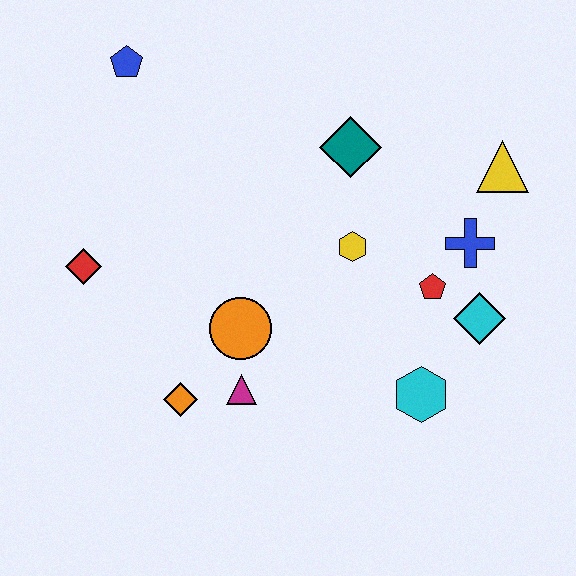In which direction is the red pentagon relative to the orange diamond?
The red pentagon is to the right of the orange diamond.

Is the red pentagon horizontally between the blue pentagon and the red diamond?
No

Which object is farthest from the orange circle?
The yellow triangle is farthest from the orange circle.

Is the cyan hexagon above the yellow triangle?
No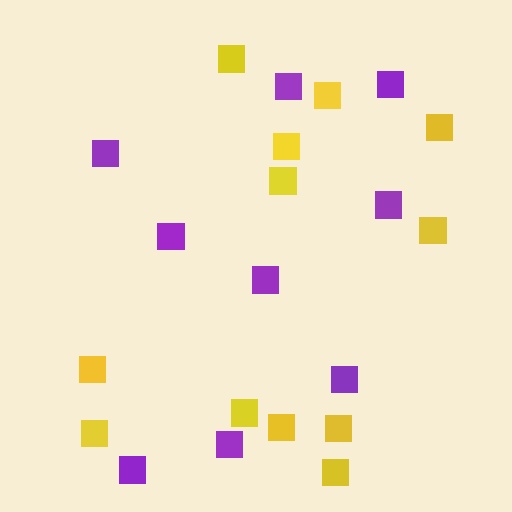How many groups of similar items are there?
There are 2 groups: one group of purple squares (9) and one group of yellow squares (12).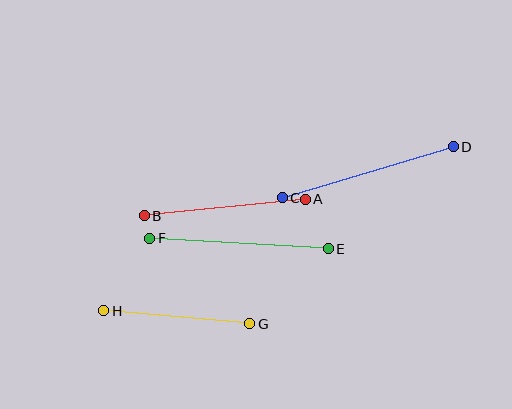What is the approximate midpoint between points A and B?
The midpoint is at approximately (225, 208) pixels.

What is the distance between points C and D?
The distance is approximately 178 pixels.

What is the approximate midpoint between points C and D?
The midpoint is at approximately (368, 172) pixels.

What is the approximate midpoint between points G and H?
The midpoint is at approximately (177, 317) pixels.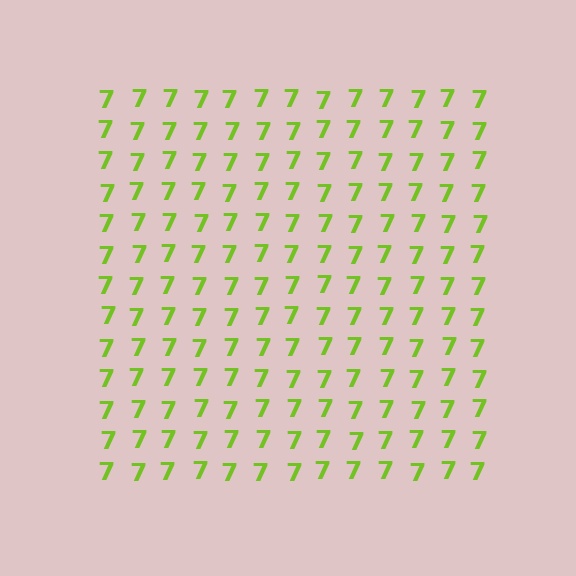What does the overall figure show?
The overall figure shows a square.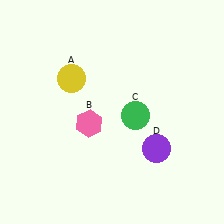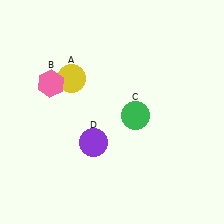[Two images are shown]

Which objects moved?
The objects that moved are: the pink hexagon (B), the purple circle (D).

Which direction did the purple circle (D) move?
The purple circle (D) moved left.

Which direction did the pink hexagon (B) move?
The pink hexagon (B) moved up.